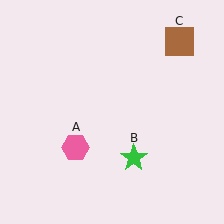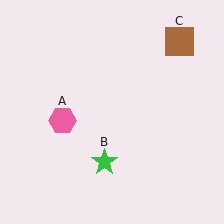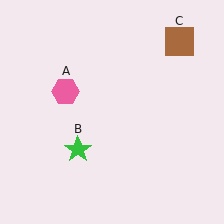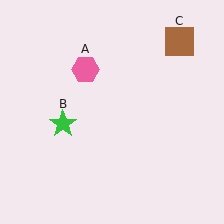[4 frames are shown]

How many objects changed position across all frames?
2 objects changed position: pink hexagon (object A), green star (object B).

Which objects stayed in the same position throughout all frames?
Brown square (object C) remained stationary.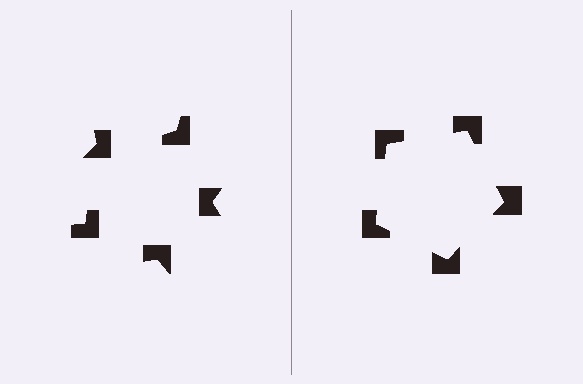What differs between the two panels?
The notched squares are positioned identically on both sides; only the wedge orientations differ. On the right they align to a pentagon; on the left they are misaligned.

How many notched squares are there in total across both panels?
10 — 5 on each side.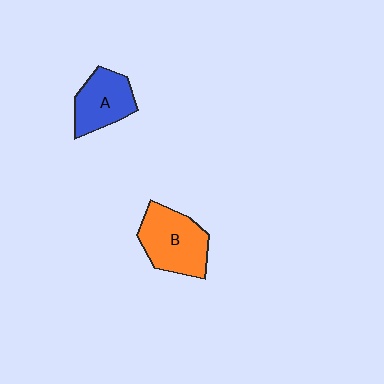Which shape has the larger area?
Shape B (orange).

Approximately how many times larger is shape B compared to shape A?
Approximately 1.3 times.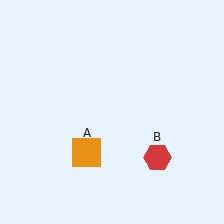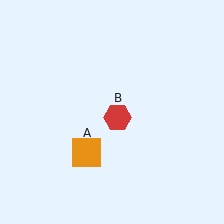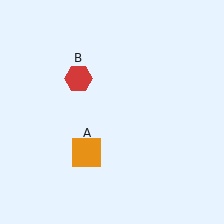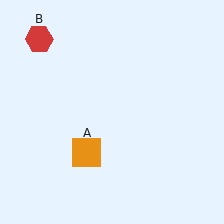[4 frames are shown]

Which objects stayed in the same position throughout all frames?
Orange square (object A) remained stationary.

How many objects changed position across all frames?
1 object changed position: red hexagon (object B).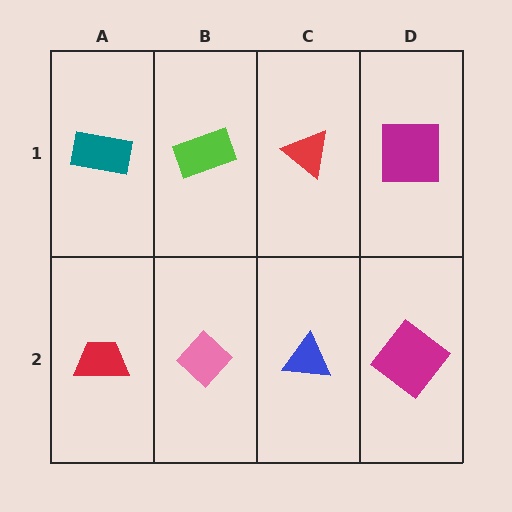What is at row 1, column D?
A magenta square.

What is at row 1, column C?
A red triangle.